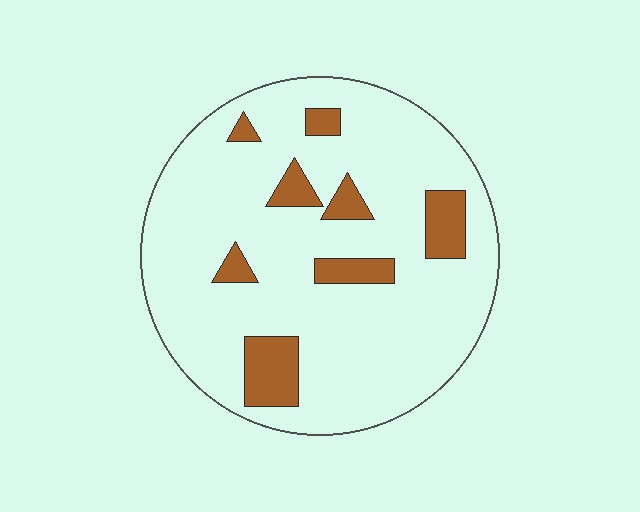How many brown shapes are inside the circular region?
8.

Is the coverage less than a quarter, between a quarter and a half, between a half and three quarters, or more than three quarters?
Less than a quarter.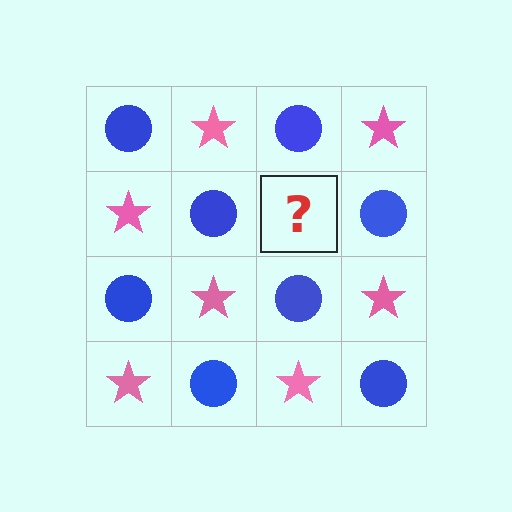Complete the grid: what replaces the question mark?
The question mark should be replaced with a pink star.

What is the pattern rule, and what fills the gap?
The rule is that it alternates blue circle and pink star in a checkerboard pattern. The gap should be filled with a pink star.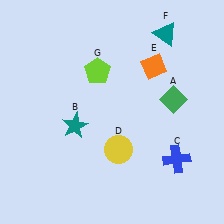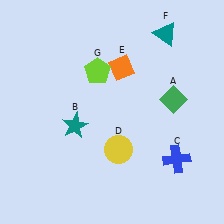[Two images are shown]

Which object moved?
The orange diamond (E) moved left.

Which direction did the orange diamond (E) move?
The orange diamond (E) moved left.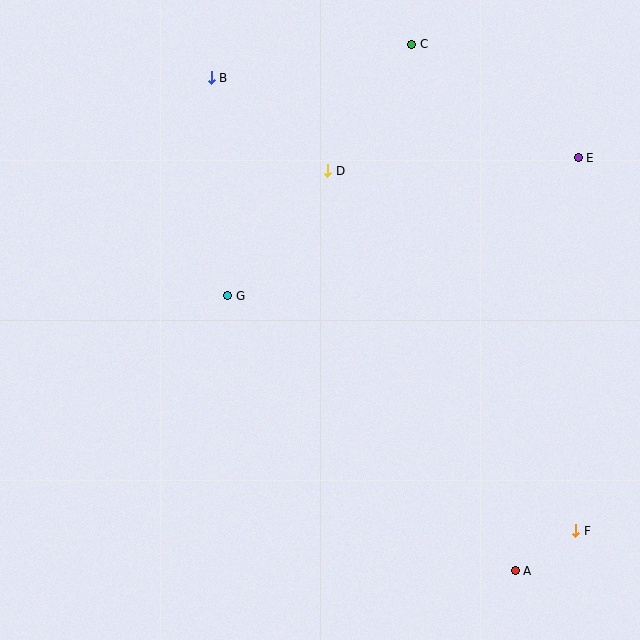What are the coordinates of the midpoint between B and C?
The midpoint between B and C is at (312, 61).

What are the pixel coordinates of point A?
Point A is at (515, 571).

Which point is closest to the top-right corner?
Point E is closest to the top-right corner.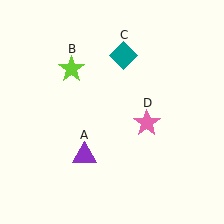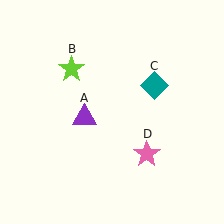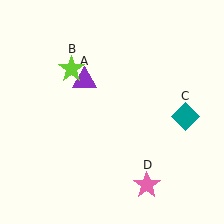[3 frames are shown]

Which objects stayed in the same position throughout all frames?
Lime star (object B) remained stationary.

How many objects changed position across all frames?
3 objects changed position: purple triangle (object A), teal diamond (object C), pink star (object D).